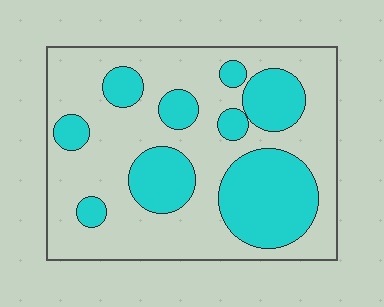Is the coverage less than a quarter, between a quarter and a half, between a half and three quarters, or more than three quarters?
Between a quarter and a half.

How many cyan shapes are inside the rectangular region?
9.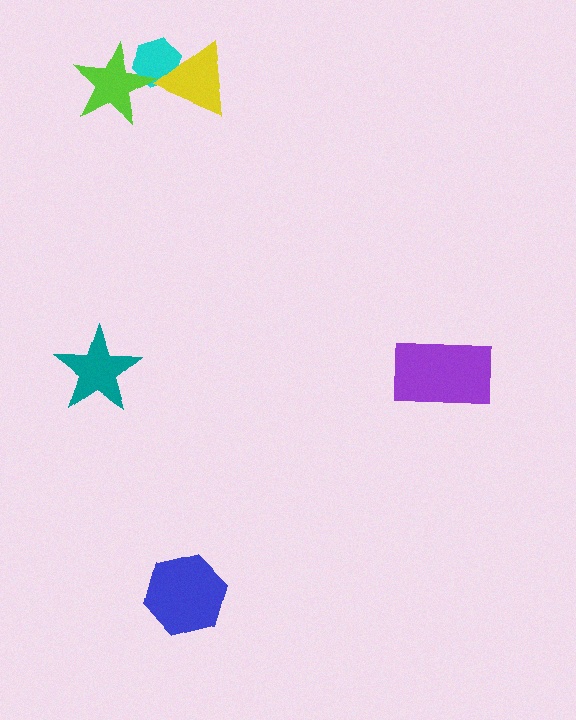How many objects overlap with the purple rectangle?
0 objects overlap with the purple rectangle.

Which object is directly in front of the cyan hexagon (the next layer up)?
The lime star is directly in front of the cyan hexagon.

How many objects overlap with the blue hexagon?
0 objects overlap with the blue hexagon.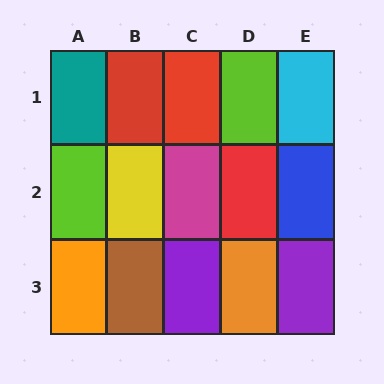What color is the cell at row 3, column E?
Purple.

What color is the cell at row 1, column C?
Red.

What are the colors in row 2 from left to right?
Lime, yellow, magenta, red, blue.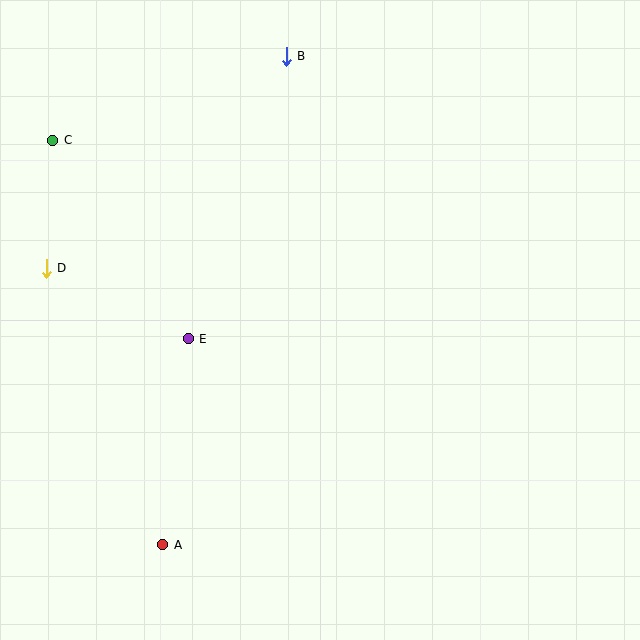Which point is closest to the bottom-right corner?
Point A is closest to the bottom-right corner.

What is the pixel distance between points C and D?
The distance between C and D is 128 pixels.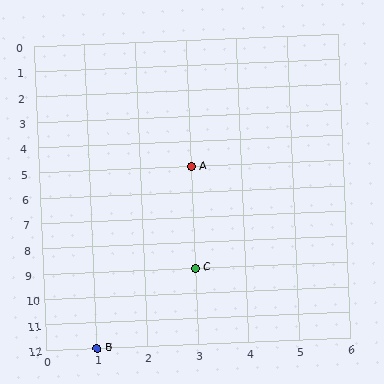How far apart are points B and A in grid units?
Points B and A are 2 columns and 7 rows apart (about 7.3 grid units diagonally).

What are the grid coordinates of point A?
Point A is at grid coordinates (3, 5).